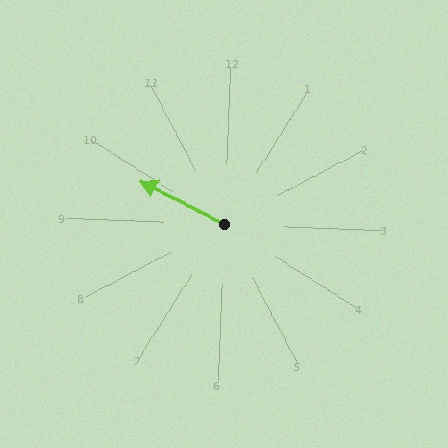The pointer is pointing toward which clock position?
Roughly 10 o'clock.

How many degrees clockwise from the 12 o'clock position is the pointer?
Approximately 295 degrees.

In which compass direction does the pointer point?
Northwest.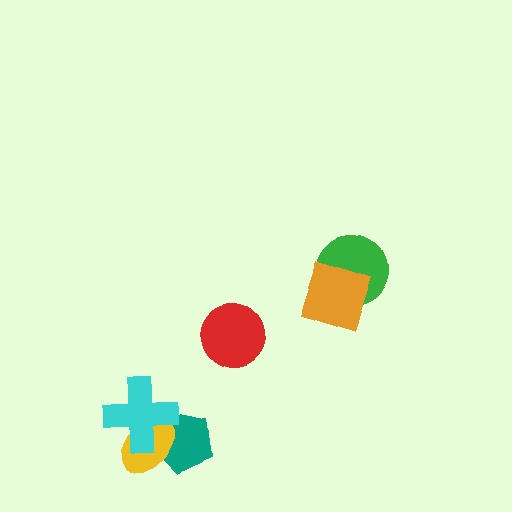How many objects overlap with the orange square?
1 object overlaps with the orange square.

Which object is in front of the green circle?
The orange square is in front of the green circle.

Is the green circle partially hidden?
Yes, it is partially covered by another shape.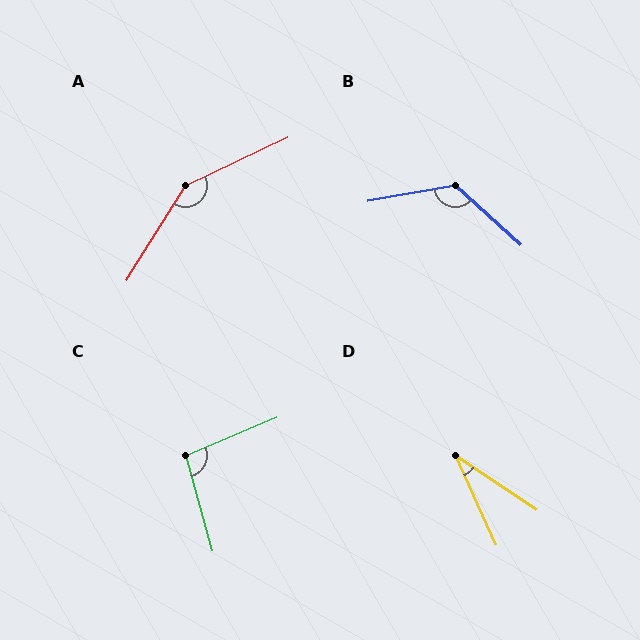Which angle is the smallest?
D, at approximately 32 degrees.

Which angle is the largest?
A, at approximately 148 degrees.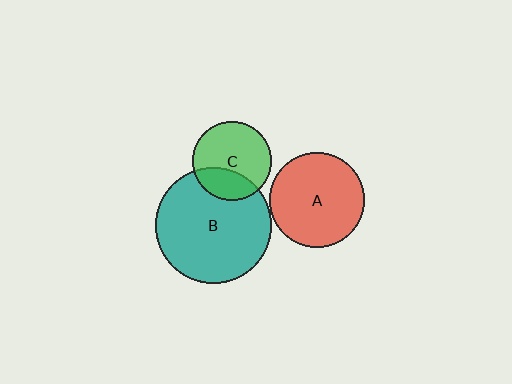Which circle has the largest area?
Circle B (teal).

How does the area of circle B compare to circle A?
Approximately 1.5 times.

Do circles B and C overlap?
Yes.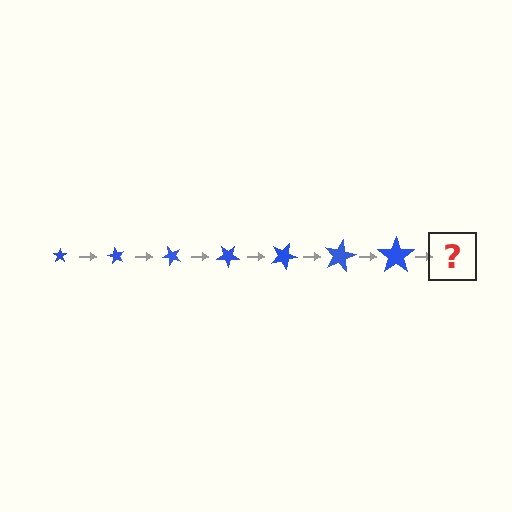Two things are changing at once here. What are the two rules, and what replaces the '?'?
The two rules are that the star grows larger each step and it rotates 60 degrees each step. The '?' should be a star, larger than the previous one and rotated 420 degrees from the start.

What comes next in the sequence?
The next element should be a star, larger than the previous one and rotated 420 degrees from the start.